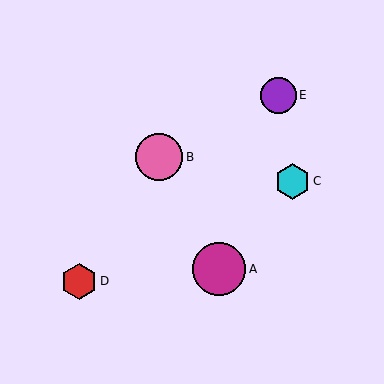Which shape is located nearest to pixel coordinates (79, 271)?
The red hexagon (labeled D) at (79, 281) is nearest to that location.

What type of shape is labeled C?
Shape C is a cyan hexagon.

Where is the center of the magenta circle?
The center of the magenta circle is at (219, 269).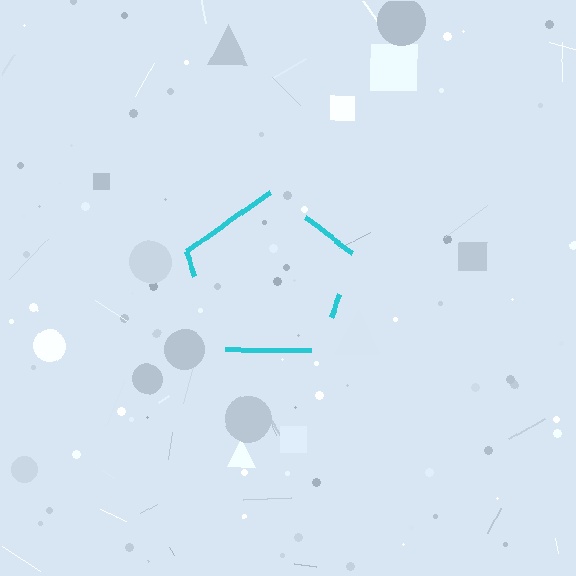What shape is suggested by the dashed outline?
The dashed outline suggests a pentagon.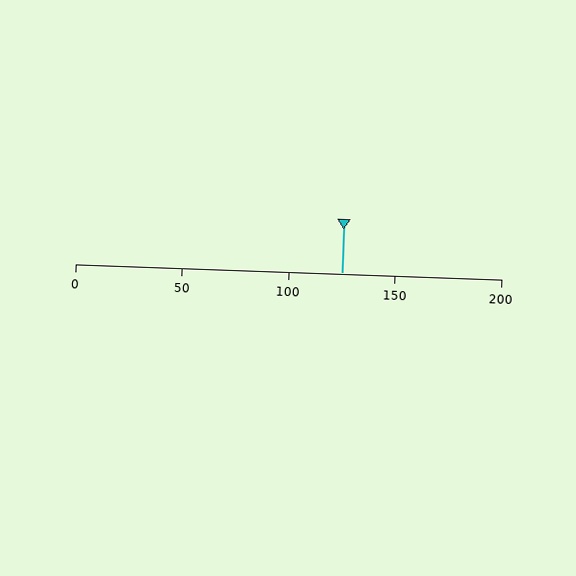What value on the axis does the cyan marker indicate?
The marker indicates approximately 125.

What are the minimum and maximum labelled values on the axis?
The axis runs from 0 to 200.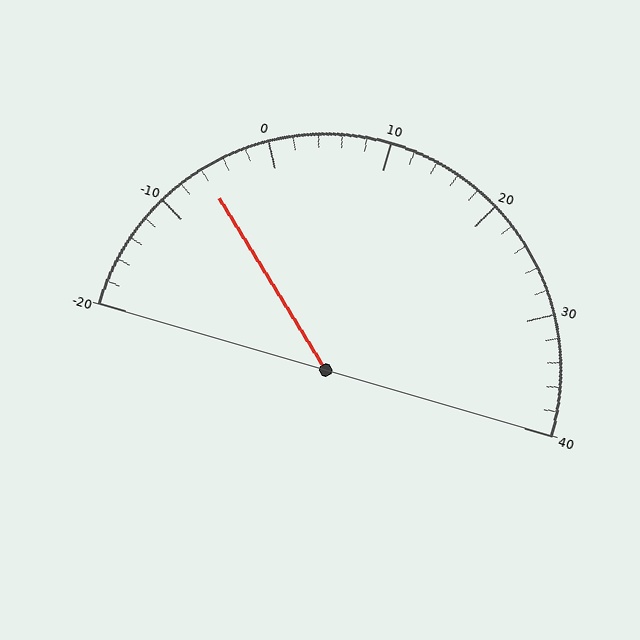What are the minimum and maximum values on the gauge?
The gauge ranges from -20 to 40.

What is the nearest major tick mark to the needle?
The nearest major tick mark is -10.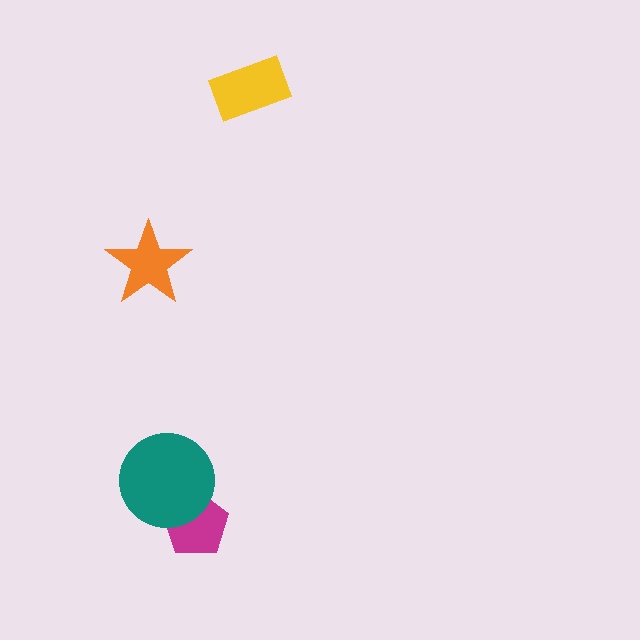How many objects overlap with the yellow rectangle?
0 objects overlap with the yellow rectangle.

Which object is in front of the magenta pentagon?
The teal circle is in front of the magenta pentagon.